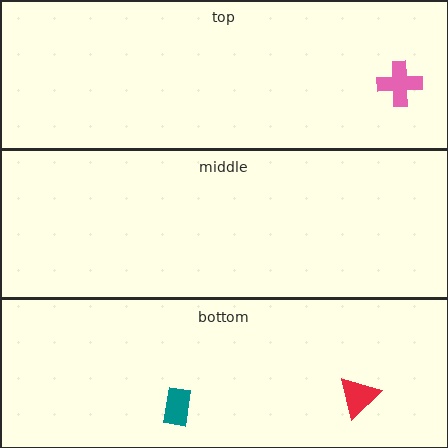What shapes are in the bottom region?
The teal rectangle, the red triangle.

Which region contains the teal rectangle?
The bottom region.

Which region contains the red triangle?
The bottom region.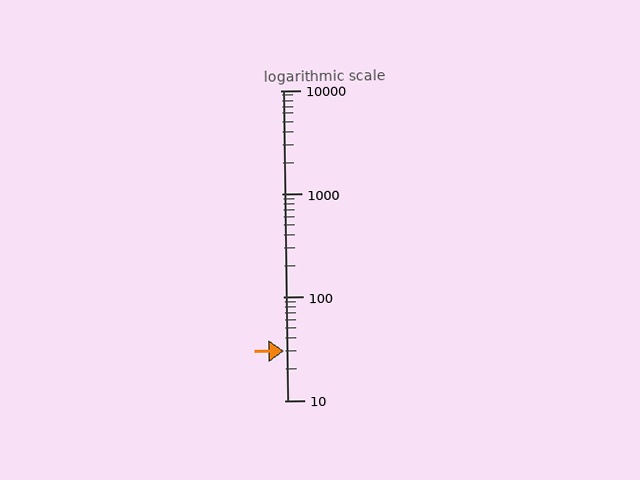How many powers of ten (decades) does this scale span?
The scale spans 3 decades, from 10 to 10000.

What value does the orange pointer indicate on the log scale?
The pointer indicates approximately 30.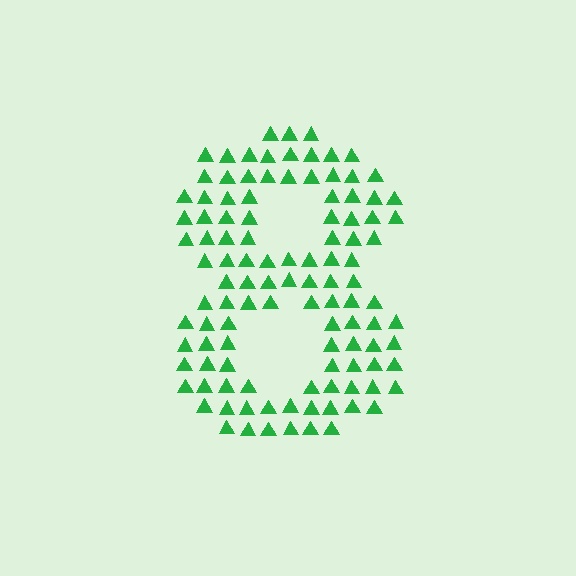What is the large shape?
The large shape is the digit 8.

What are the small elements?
The small elements are triangles.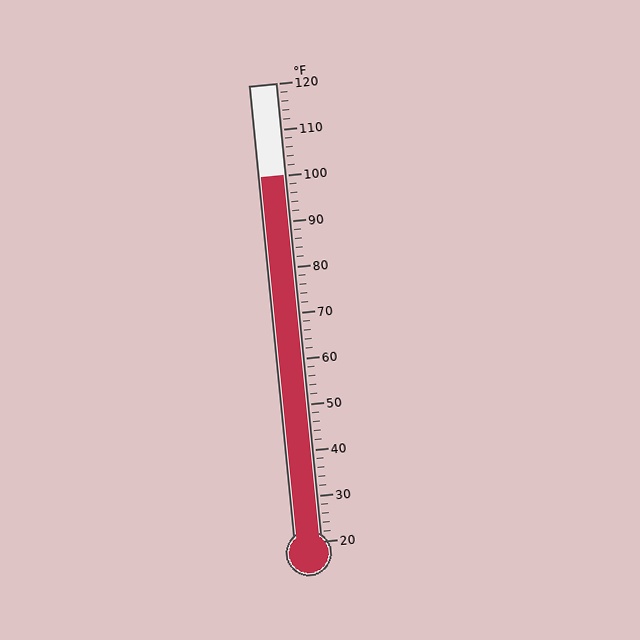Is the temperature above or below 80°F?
The temperature is above 80°F.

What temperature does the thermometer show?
The thermometer shows approximately 100°F.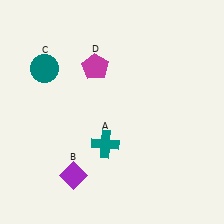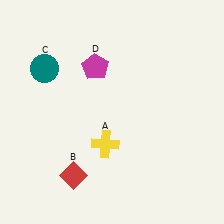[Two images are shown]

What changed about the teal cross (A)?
In Image 1, A is teal. In Image 2, it changed to yellow.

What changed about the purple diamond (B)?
In Image 1, B is purple. In Image 2, it changed to red.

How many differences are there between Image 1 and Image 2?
There are 2 differences between the two images.